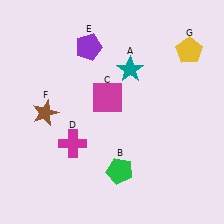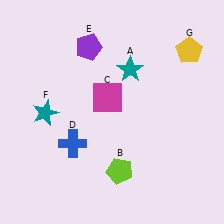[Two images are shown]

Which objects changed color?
B changed from green to lime. D changed from magenta to blue. F changed from brown to teal.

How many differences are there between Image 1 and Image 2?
There are 3 differences between the two images.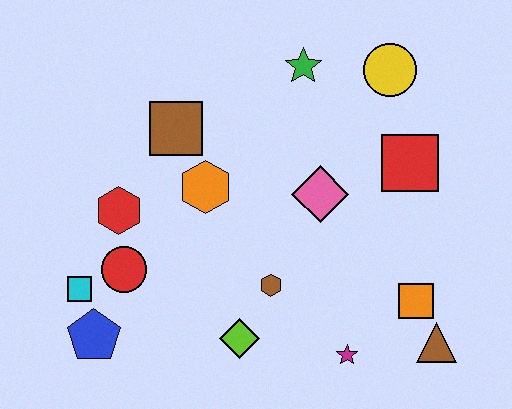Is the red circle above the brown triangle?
Yes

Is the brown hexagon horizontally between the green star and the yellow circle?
No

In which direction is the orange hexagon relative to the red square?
The orange hexagon is to the left of the red square.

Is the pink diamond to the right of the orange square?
No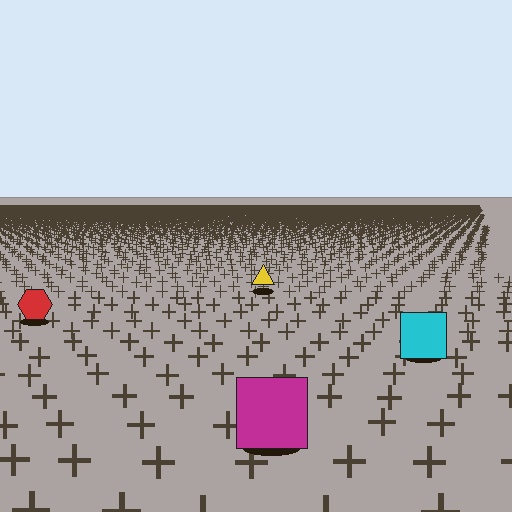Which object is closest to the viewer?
The magenta square is closest. The texture marks near it are larger and more spread out.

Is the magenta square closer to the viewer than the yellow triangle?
Yes. The magenta square is closer — you can tell from the texture gradient: the ground texture is coarser near it.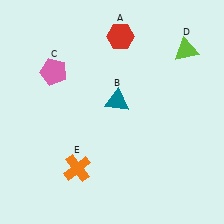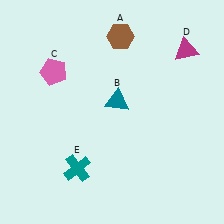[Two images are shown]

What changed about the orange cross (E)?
In Image 1, E is orange. In Image 2, it changed to teal.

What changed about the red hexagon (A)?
In Image 1, A is red. In Image 2, it changed to brown.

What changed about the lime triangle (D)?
In Image 1, D is lime. In Image 2, it changed to magenta.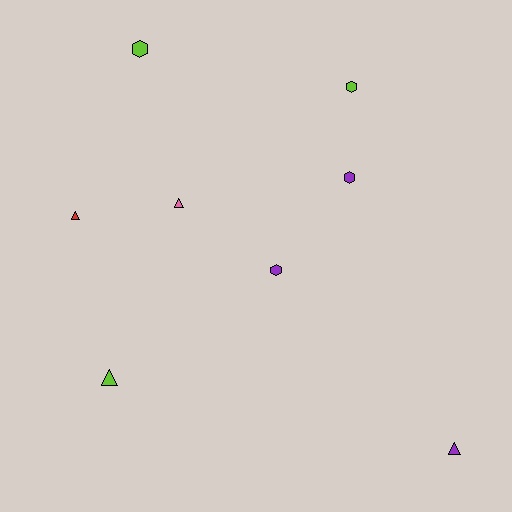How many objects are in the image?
There are 8 objects.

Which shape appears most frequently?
Hexagon, with 4 objects.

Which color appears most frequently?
Lime, with 3 objects.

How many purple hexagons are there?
There are 2 purple hexagons.